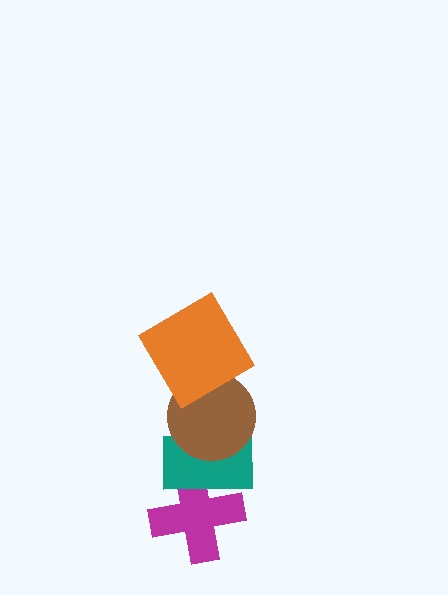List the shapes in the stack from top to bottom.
From top to bottom: the orange diamond, the brown circle, the teal rectangle, the magenta cross.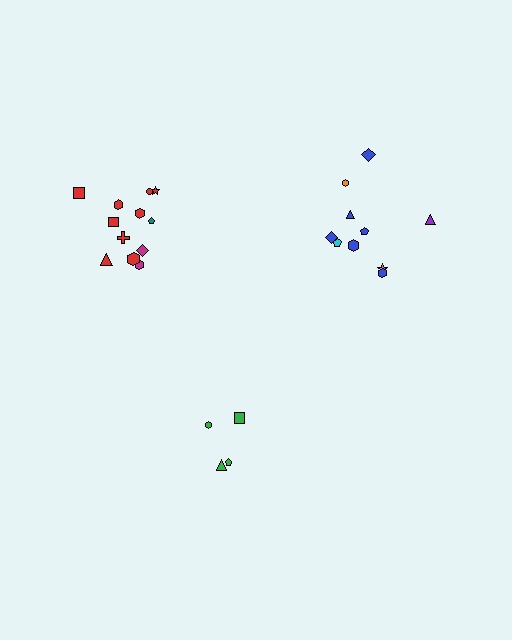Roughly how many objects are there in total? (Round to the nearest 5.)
Roughly 25 objects in total.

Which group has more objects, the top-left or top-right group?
The top-left group.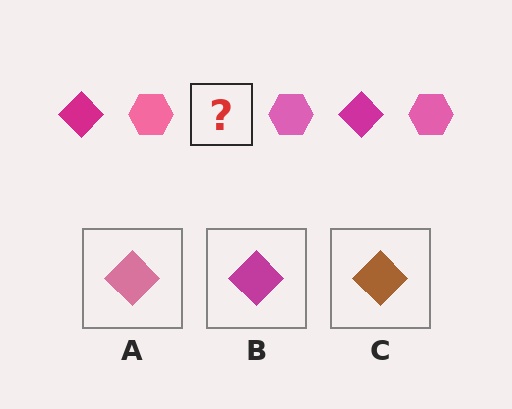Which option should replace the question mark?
Option B.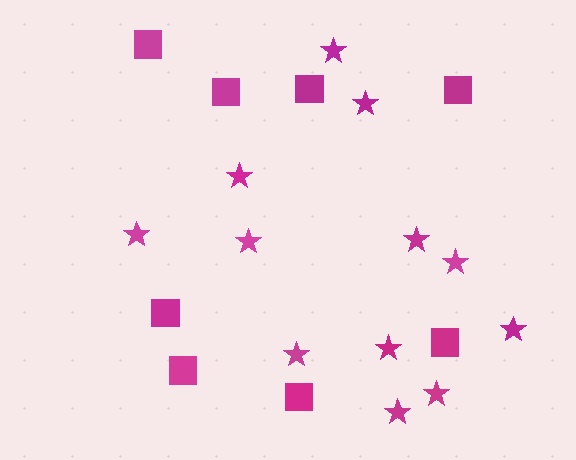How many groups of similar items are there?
There are 2 groups: one group of stars (12) and one group of squares (8).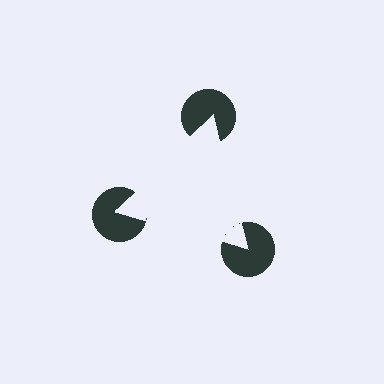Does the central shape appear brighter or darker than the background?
It typically appears slightly brighter than the background, even though no actual brightness change is drawn.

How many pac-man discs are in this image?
There are 3 — one at each vertex of the illusory triangle.